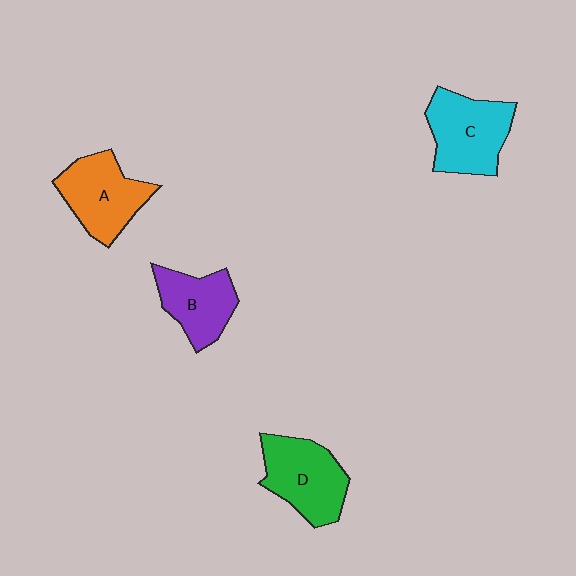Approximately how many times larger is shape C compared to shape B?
Approximately 1.3 times.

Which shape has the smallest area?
Shape B (purple).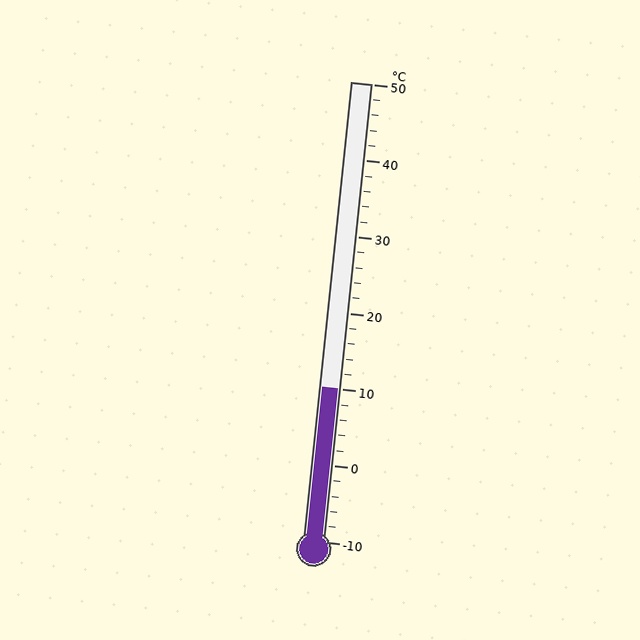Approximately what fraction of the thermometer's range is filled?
The thermometer is filled to approximately 35% of its range.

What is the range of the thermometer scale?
The thermometer scale ranges from -10°C to 50°C.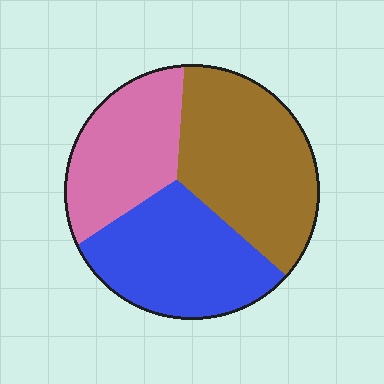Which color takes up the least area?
Pink, at roughly 25%.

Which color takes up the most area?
Brown, at roughly 40%.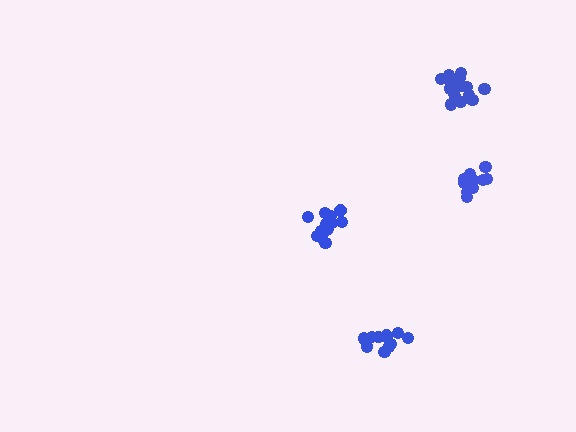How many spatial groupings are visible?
There are 4 spatial groupings.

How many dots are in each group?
Group 1: 10 dots, Group 2: 15 dots, Group 3: 13 dots, Group 4: 11 dots (49 total).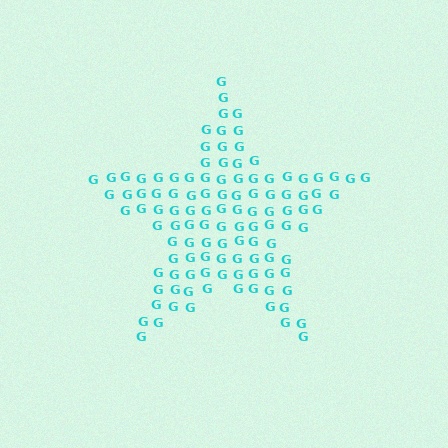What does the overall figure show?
The overall figure shows a star.